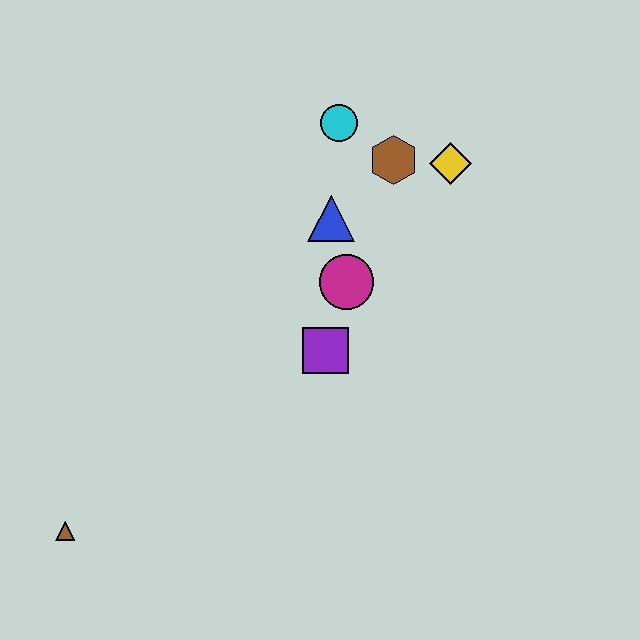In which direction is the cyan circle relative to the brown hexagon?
The cyan circle is to the left of the brown hexagon.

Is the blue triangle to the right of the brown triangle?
Yes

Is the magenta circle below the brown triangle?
No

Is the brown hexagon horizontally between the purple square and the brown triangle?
No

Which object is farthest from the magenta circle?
The brown triangle is farthest from the magenta circle.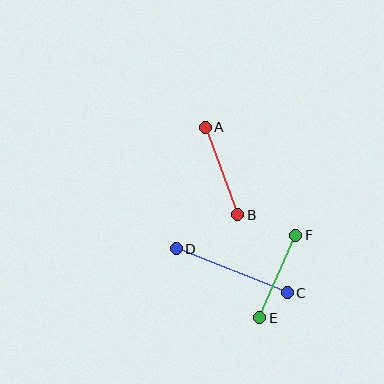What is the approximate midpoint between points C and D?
The midpoint is at approximately (232, 271) pixels.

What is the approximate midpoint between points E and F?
The midpoint is at approximately (278, 277) pixels.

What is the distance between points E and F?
The distance is approximately 90 pixels.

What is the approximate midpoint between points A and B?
The midpoint is at approximately (222, 171) pixels.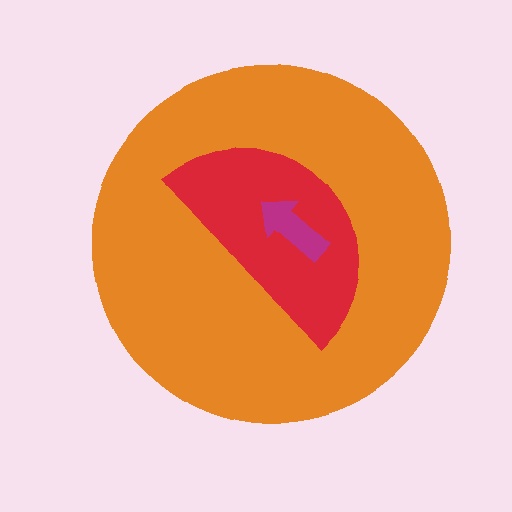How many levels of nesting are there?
3.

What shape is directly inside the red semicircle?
The magenta arrow.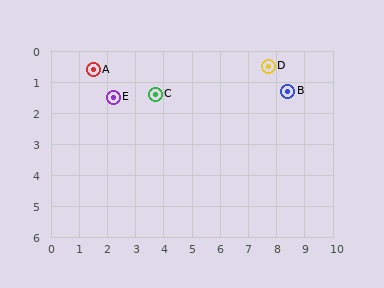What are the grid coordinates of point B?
Point B is at approximately (8.4, 1.3).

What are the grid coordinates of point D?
Point D is at approximately (7.7, 0.5).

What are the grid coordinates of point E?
Point E is at approximately (2.2, 1.5).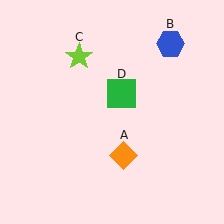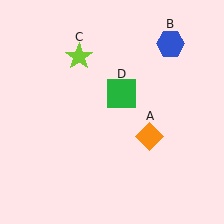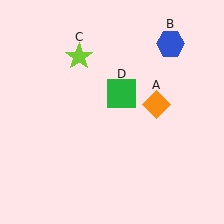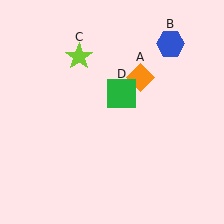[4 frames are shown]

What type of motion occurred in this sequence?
The orange diamond (object A) rotated counterclockwise around the center of the scene.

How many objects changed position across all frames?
1 object changed position: orange diamond (object A).